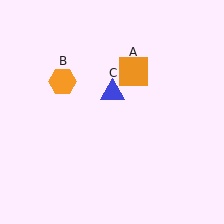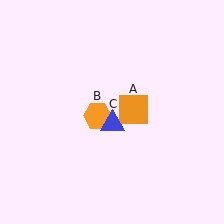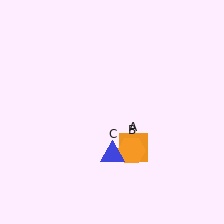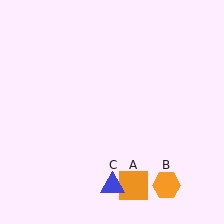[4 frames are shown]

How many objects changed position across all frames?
3 objects changed position: orange square (object A), orange hexagon (object B), blue triangle (object C).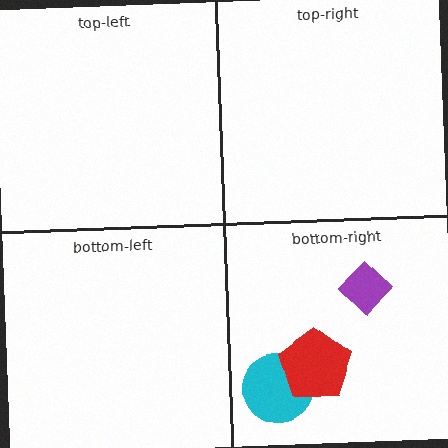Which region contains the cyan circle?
The bottom-right region.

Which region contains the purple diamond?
The bottom-right region.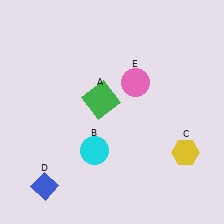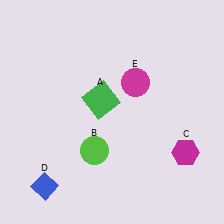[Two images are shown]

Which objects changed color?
B changed from cyan to lime. C changed from yellow to magenta. E changed from pink to magenta.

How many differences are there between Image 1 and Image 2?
There are 3 differences between the two images.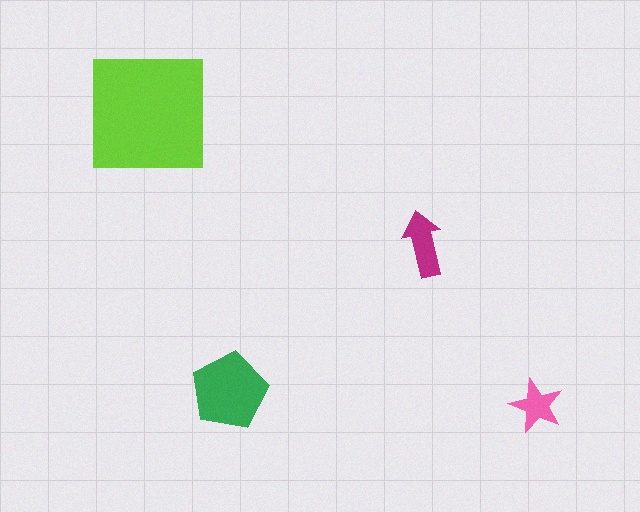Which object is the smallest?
The pink star.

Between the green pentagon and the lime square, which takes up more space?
The lime square.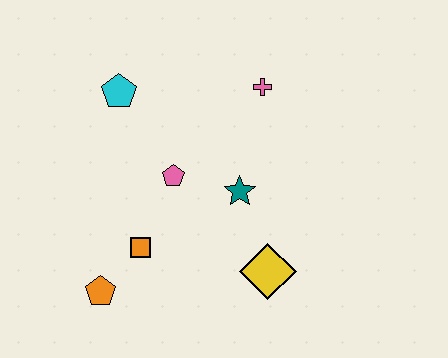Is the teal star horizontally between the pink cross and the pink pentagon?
Yes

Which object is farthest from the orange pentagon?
The pink cross is farthest from the orange pentagon.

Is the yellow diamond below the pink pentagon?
Yes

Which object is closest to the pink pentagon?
The teal star is closest to the pink pentagon.